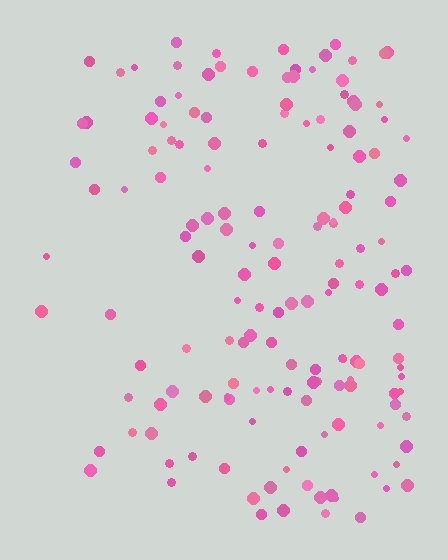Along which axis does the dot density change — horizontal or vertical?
Horizontal.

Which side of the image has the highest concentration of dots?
The right.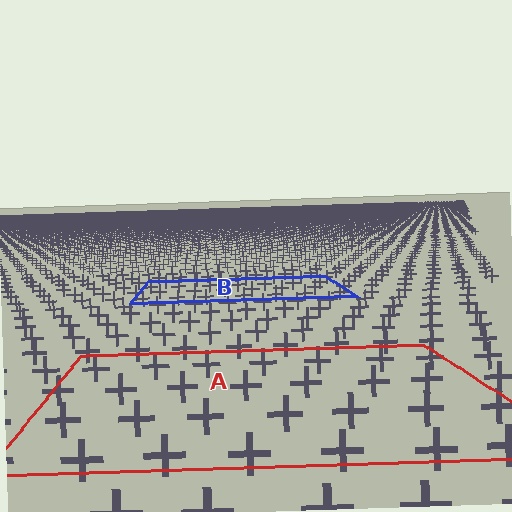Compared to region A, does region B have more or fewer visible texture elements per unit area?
Region B has more texture elements per unit area — they are packed more densely because it is farther away.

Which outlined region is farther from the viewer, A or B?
Region B is farther from the viewer — the texture elements inside it appear smaller and more densely packed.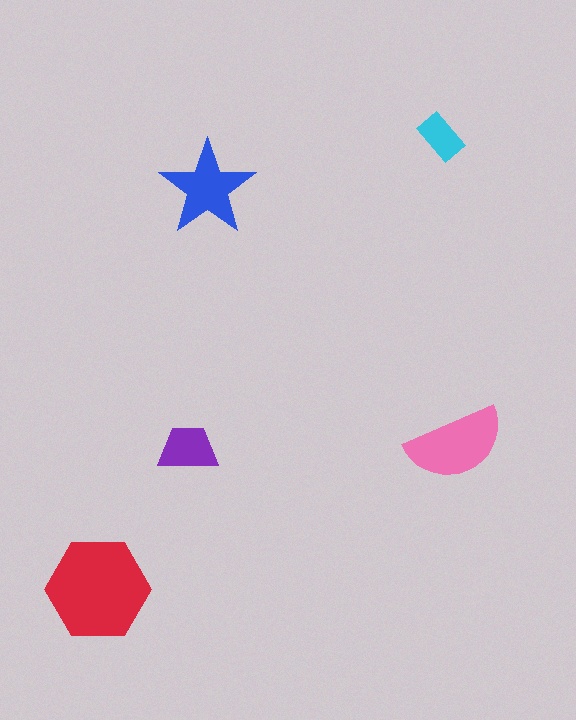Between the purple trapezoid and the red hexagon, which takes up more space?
The red hexagon.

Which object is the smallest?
The cyan rectangle.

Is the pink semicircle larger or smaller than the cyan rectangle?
Larger.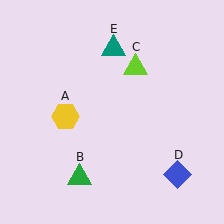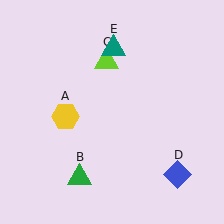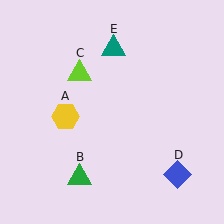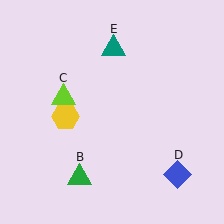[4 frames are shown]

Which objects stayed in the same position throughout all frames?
Yellow hexagon (object A) and green triangle (object B) and blue diamond (object D) and teal triangle (object E) remained stationary.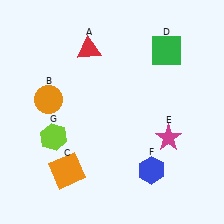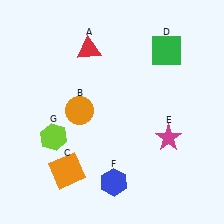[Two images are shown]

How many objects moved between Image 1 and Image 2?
2 objects moved between the two images.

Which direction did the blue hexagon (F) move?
The blue hexagon (F) moved left.